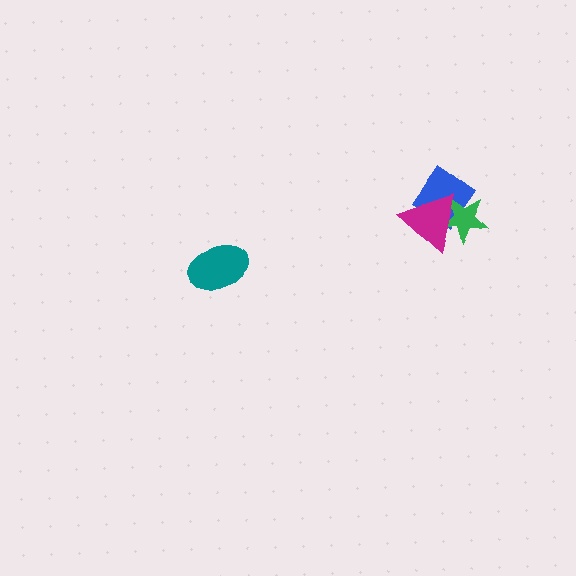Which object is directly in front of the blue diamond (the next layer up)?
The green star is directly in front of the blue diamond.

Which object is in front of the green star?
The magenta triangle is in front of the green star.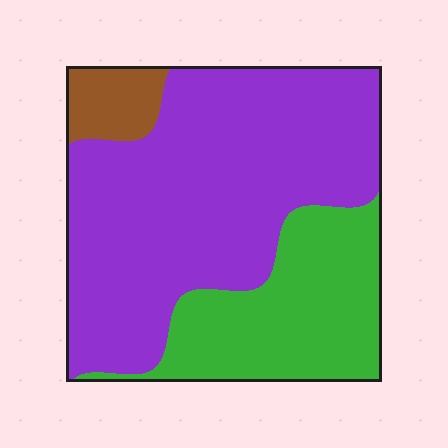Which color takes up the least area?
Brown, at roughly 5%.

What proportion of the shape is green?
Green covers roughly 30% of the shape.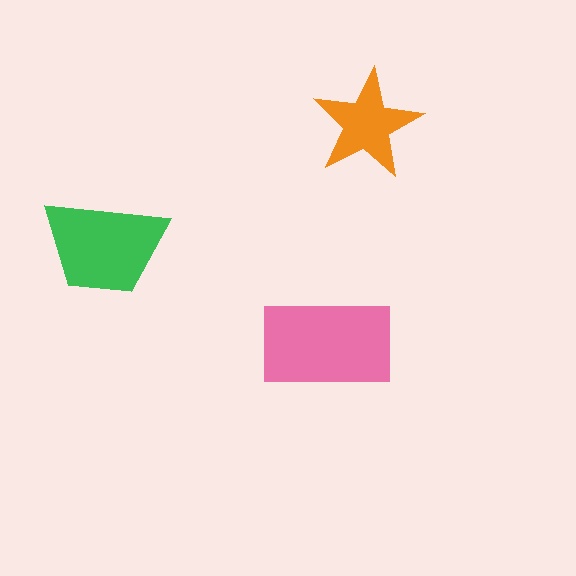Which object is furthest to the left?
The green trapezoid is leftmost.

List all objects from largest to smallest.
The pink rectangle, the green trapezoid, the orange star.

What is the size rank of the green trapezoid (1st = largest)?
2nd.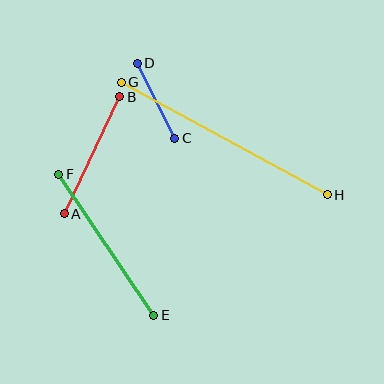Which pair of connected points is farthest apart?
Points G and H are farthest apart.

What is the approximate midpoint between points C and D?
The midpoint is at approximately (156, 101) pixels.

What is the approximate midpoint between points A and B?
The midpoint is at approximately (92, 155) pixels.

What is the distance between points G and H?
The distance is approximately 235 pixels.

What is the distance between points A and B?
The distance is approximately 129 pixels.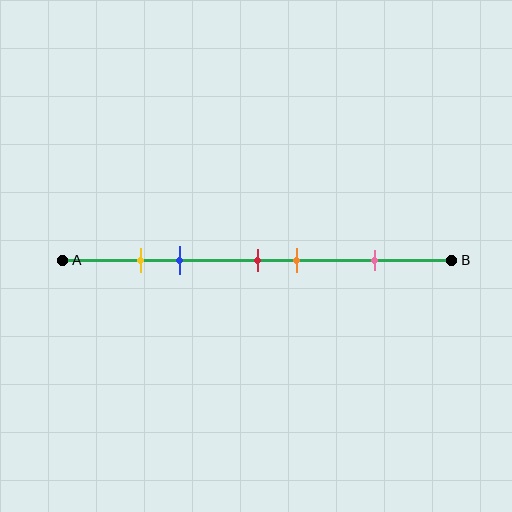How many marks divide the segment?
There are 5 marks dividing the segment.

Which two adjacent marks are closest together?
The yellow and blue marks are the closest adjacent pair.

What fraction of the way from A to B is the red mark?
The red mark is approximately 50% (0.5) of the way from A to B.